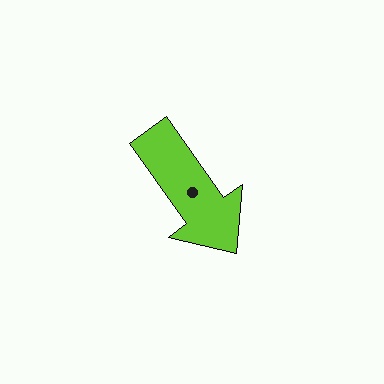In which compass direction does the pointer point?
Southeast.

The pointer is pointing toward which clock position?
Roughly 5 o'clock.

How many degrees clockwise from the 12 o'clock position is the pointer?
Approximately 144 degrees.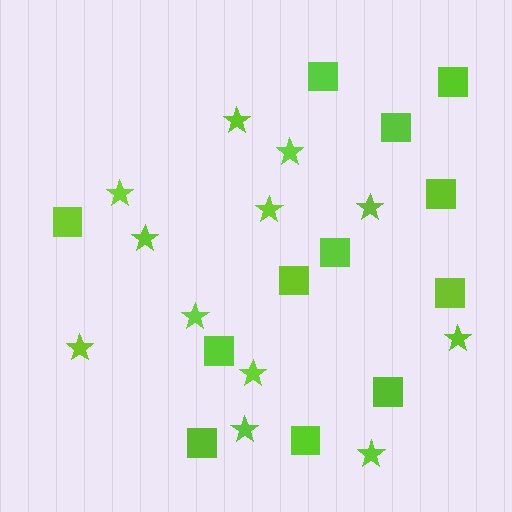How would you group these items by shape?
There are 2 groups: one group of stars (12) and one group of squares (12).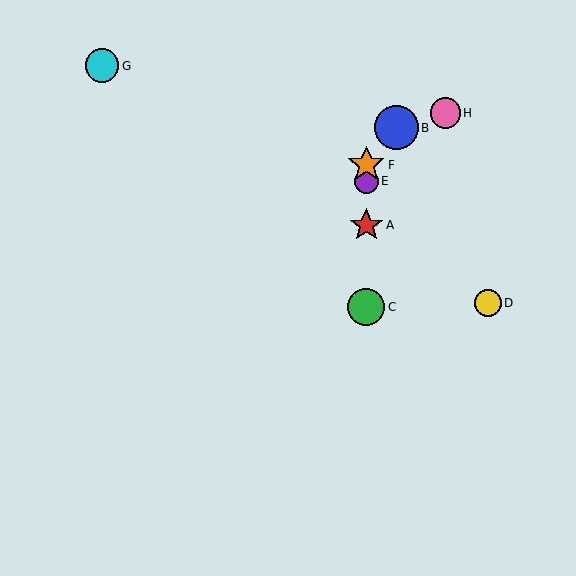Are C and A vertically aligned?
Yes, both are at x≈366.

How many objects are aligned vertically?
4 objects (A, C, E, F) are aligned vertically.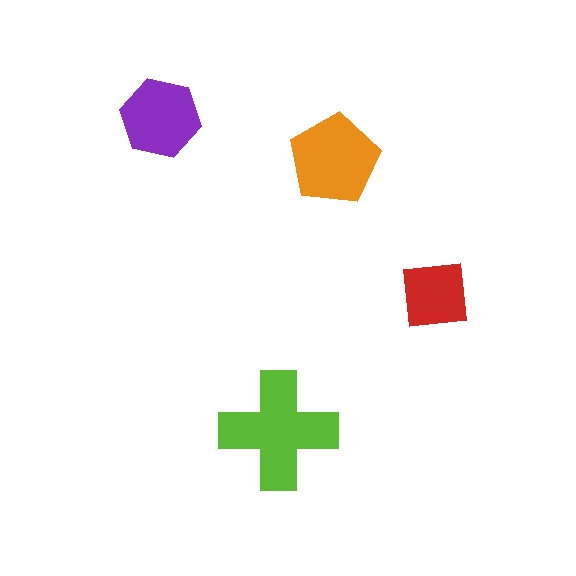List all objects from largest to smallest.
The lime cross, the orange pentagon, the purple hexagon, the red square.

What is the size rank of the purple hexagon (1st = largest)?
3rd.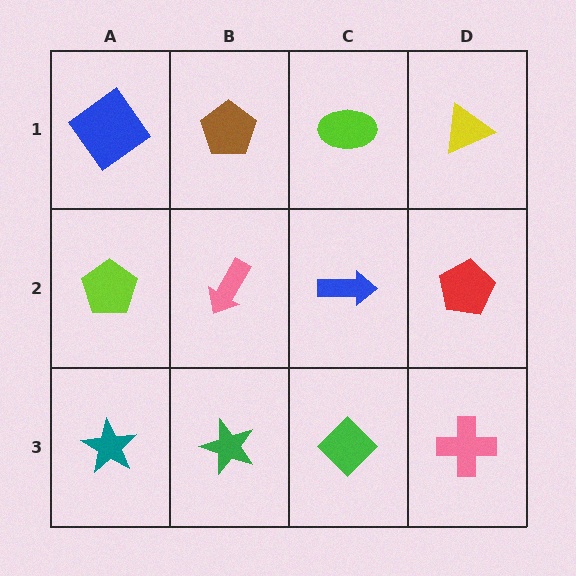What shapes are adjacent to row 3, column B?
A pink arrow (row 2, column B), a teal star (row 3, column A), a green diamond (row 3, column C).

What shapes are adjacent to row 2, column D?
A yellow triangle (row 1, column D), a pink cross (row 3, column D), a blue arrow (row 2, column C).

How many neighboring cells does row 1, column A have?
2.